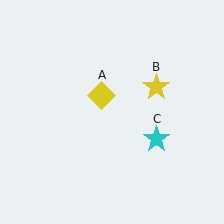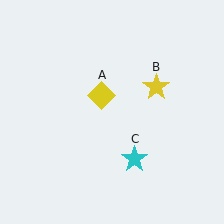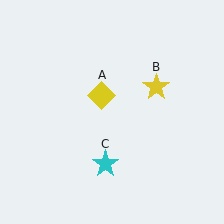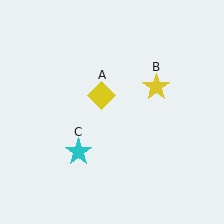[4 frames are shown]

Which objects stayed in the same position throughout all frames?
Yellow diamond (object A) and yellow star (object B) remained stationary.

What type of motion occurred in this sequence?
The cyan star (object C) rotated clockwise around the center of the scene.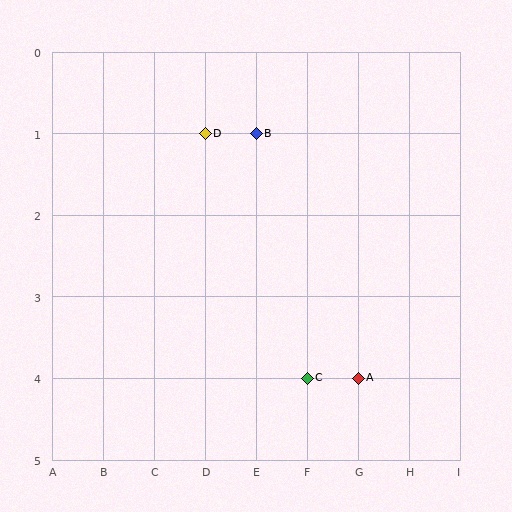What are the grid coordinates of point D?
Point D is at grid coordinates (D, 1).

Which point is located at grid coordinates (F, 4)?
Point C is at (F, 4).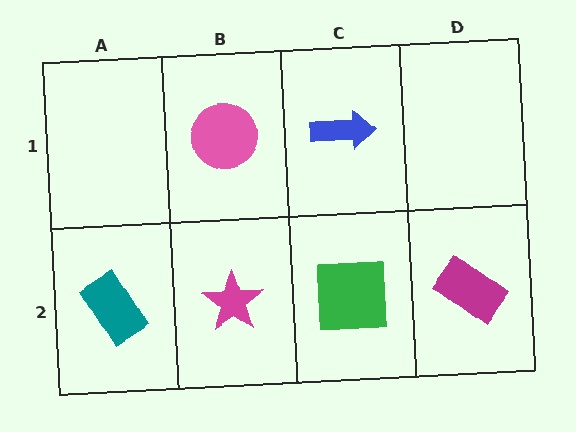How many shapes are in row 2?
4 shapes.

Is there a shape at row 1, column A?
No, that cell is empty.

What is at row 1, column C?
A blue arrow.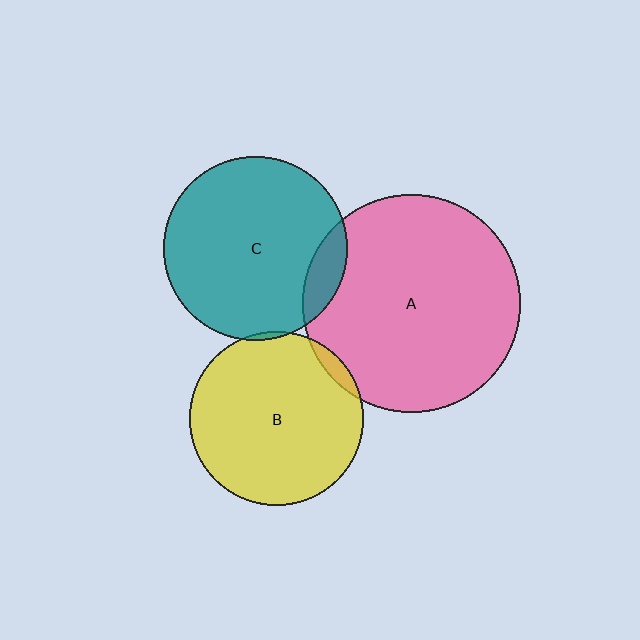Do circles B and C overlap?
Yes.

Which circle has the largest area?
Circle A (pink).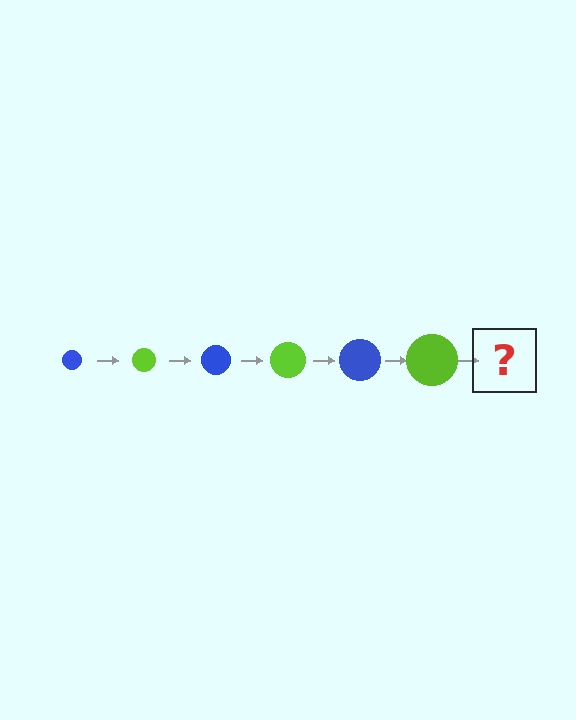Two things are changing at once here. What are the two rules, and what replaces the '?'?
The two rules are that the circle grows larger each step and the color cycles through blue and lime. The '?' should be a blue circle, larger than the previous one.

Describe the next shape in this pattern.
It should be a blue circle, larger than the previous one.